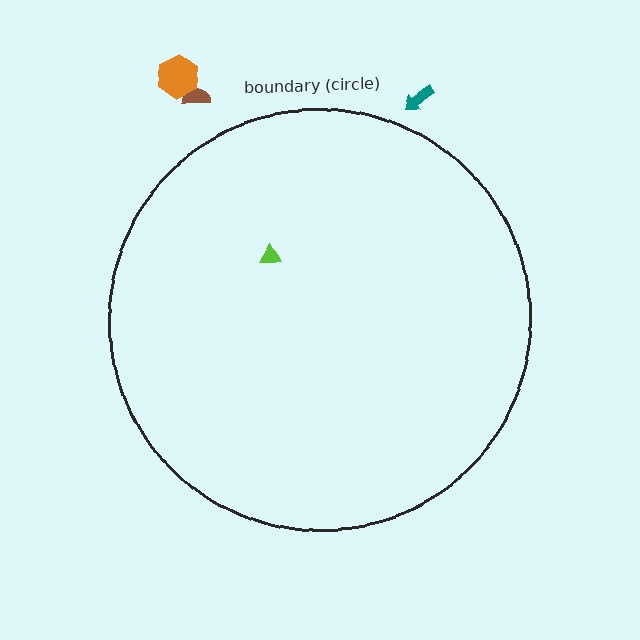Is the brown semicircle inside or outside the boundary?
Outside.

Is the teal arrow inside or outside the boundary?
Outside.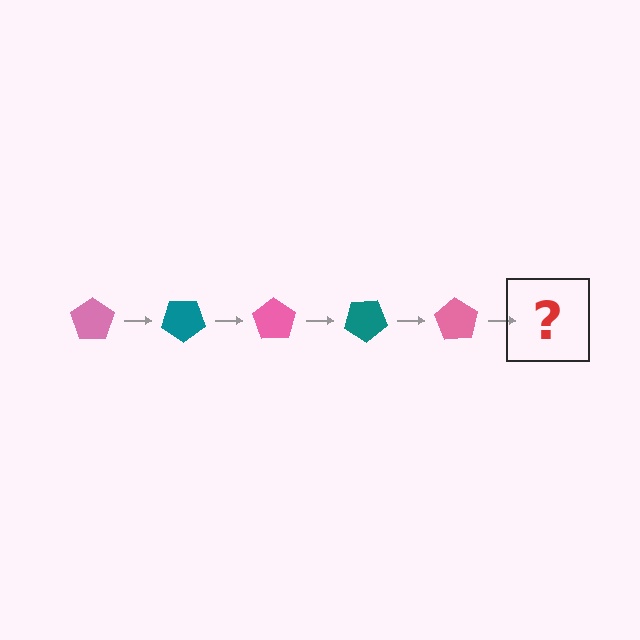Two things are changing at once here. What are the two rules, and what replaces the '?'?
The two rules are that it rotates 35 degrees each step and the color cycles through pink and teal. The '?' should be a teal pentagon, rotated 175 degrees from the start.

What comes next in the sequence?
The next element should be a teal pentagon, rotated 175 degrees from the start.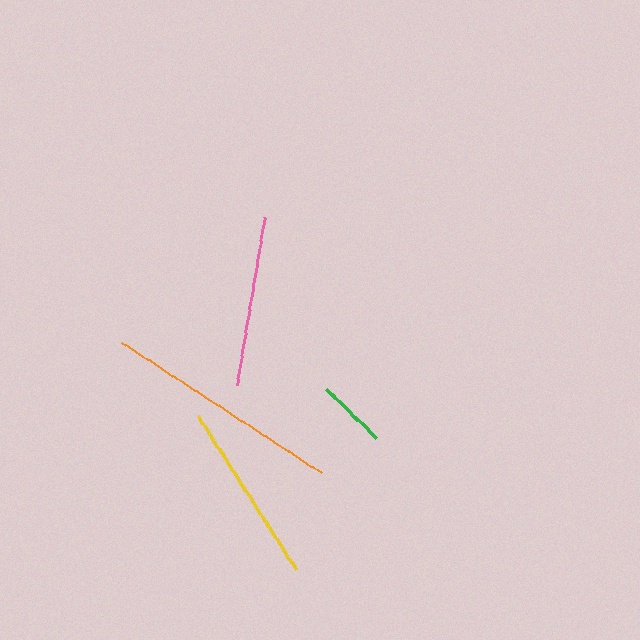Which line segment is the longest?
The orange line is the longest at approximately 239 pixels.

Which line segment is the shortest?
The green line is the shortest at approximately 70 pixels.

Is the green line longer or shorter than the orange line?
The orange line is longer than the green line.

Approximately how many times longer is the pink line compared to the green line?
The pink line is approximately 2.4 times the length of the green line.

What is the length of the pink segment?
The pink segment is approximately 170 pixels long.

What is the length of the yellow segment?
The yellow segment is approximately 181 pixels long.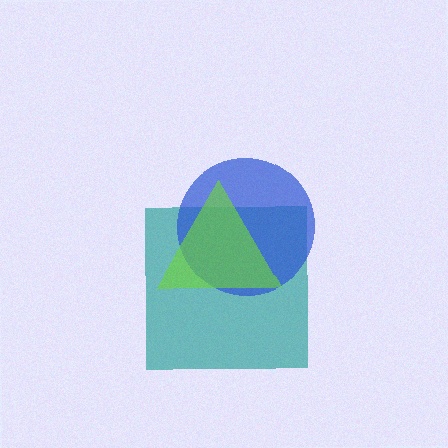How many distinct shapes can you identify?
There are 3 distinct shapes: a teal square, a blue circle, a lime triangle.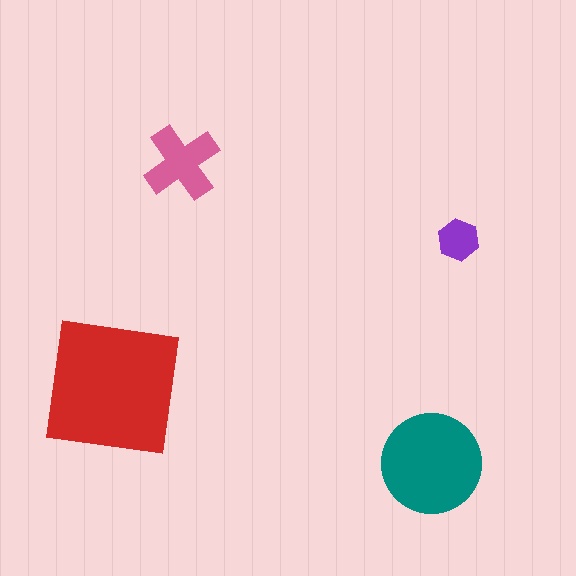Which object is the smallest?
The purple hexagon.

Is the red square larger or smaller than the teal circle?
Larger.